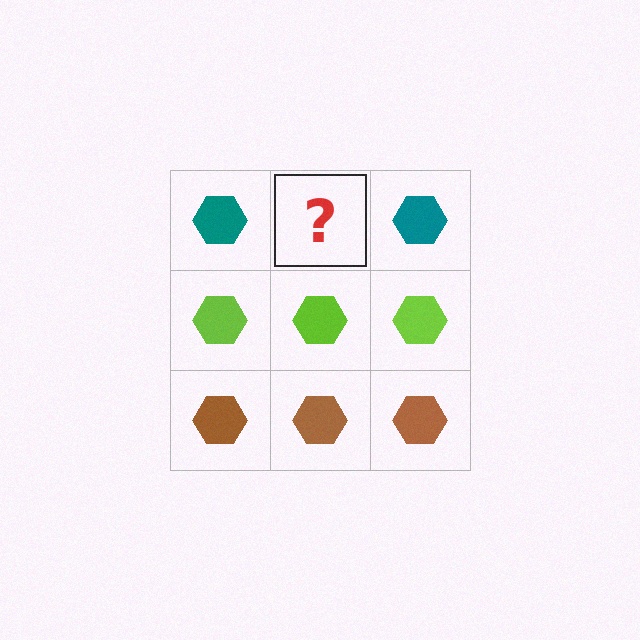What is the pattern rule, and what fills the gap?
The rule is that each row has a consistent color. The gap should be filled with a teal hexagon.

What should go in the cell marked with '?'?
The missing cell should contain a teal hexagon.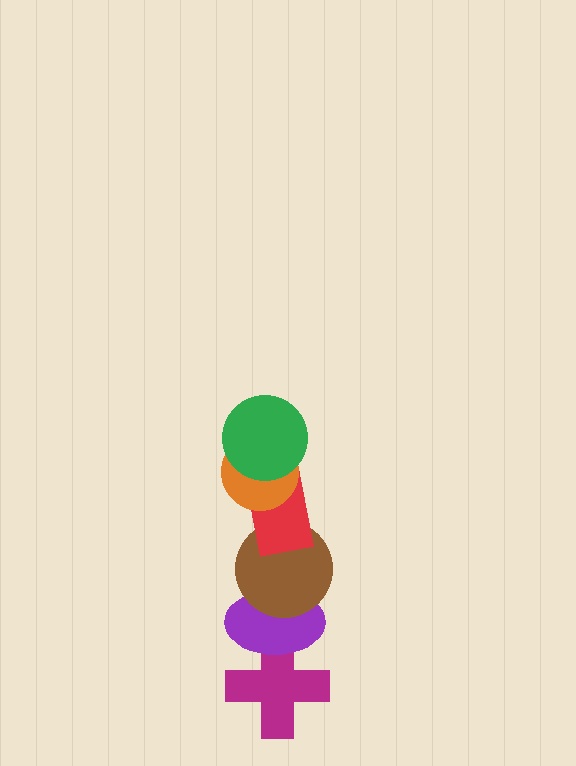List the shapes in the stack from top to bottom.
From top to bottom: the green circle, the orange circle, the red rectangle, the brown circle, the purple ellipse, the magenta cross.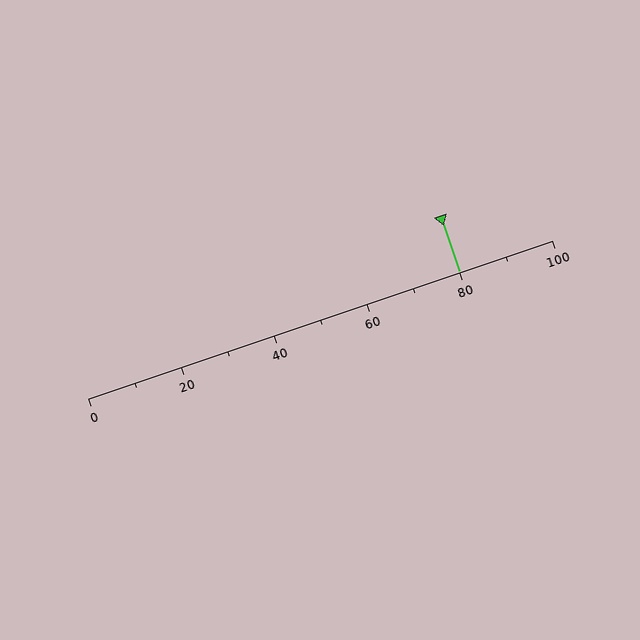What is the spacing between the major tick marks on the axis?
The major ticks are spaced 20 apart.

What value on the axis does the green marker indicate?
The marker indicates approximately 80.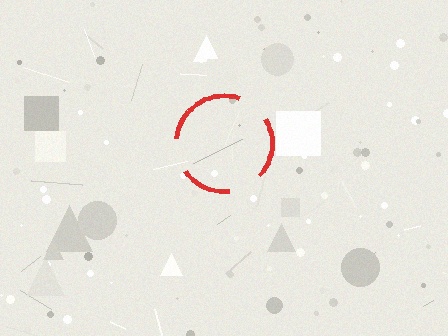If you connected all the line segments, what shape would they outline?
They would outline a circle.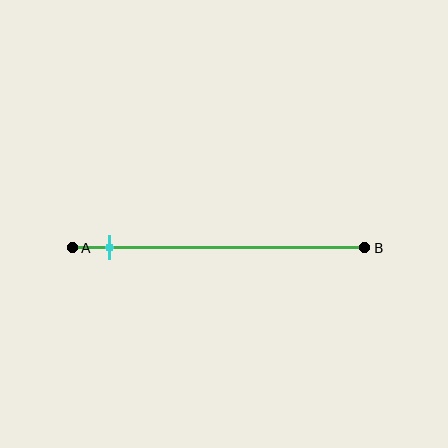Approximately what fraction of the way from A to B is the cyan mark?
The cyan mark is approximately 15% of the way from A to B.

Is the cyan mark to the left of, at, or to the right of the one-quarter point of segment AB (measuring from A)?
The cyan mark is to the left of the one-quarter point of segment AB.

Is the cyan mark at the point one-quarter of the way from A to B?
No, the mark is at about 15% from A, not at the 25% one-quarter point.